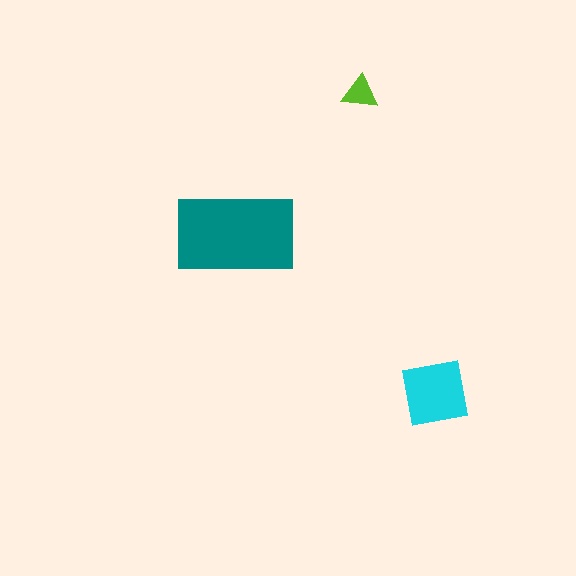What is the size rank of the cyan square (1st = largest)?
2nd.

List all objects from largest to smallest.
The teal rectangle, the cyan square, the lime triangle.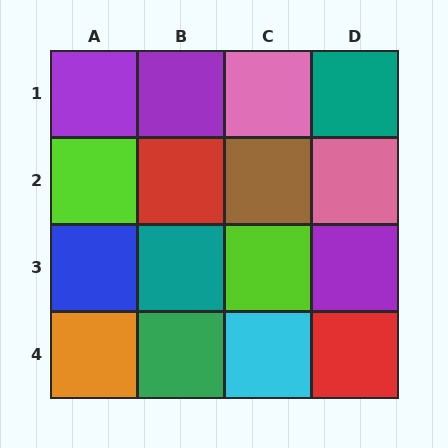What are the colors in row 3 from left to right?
Blue, teal, lime, purple.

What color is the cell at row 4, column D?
Red.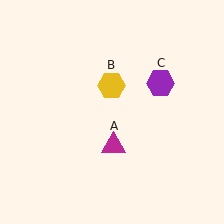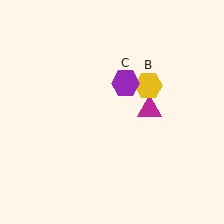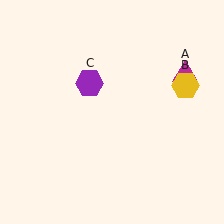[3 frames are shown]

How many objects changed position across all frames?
3 objects changed position: magenta triangle (object A), yellow hexagon (object B), purple hexagon (object C).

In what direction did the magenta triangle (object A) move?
The magenta triangle (object A) moved up and to the right.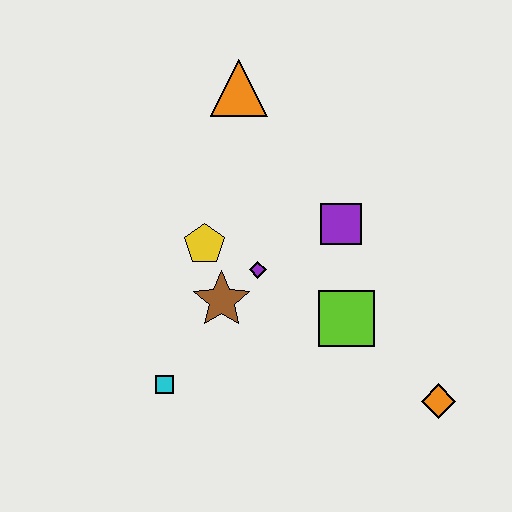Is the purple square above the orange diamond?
Yes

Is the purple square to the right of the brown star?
Yes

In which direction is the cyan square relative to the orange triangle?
The cyan square is below the orange triangle.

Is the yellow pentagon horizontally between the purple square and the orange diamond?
No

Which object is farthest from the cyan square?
The orange triangle is farthest from the cyan square.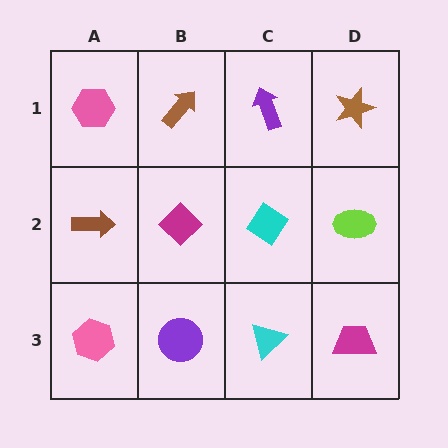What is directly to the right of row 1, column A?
A brown arrow.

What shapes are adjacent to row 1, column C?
A cyan diamond (row 2, column C), a brown arrow (row 1, column B), a brown star (row 1, column D).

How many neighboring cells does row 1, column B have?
3.